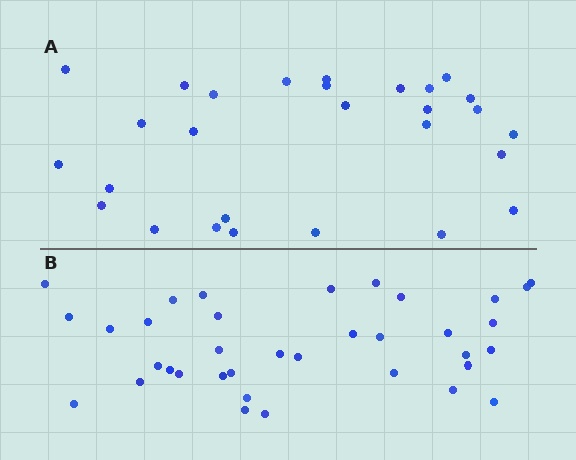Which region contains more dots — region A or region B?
Region B (the bottom region) has more dots.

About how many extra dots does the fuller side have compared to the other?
Region B has roughly 8 or so more dots than region A.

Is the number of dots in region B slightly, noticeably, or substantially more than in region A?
Region B has noticeably more, but not dramatically so. The ratio is roughly 1.3 to 1.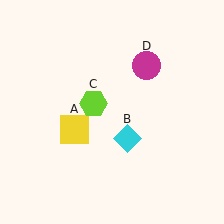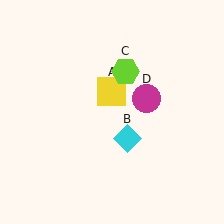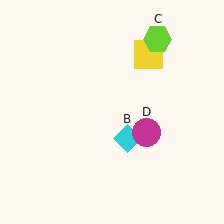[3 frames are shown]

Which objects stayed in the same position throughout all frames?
Cyan diamond (object B) remained stationary.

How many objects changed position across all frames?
3 objects changed position: yellow square (object A), lime hexagon (object C), magenta circle (object D).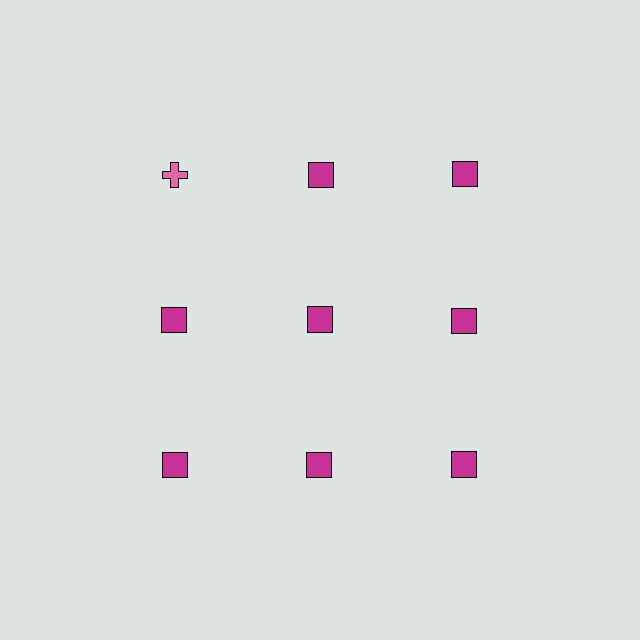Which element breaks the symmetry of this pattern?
The pink cross in the top row, leftmost column breaks the symmetry. All other shapes are magenta squares.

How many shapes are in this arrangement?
There are 9 shapes arranged in a grid pattern.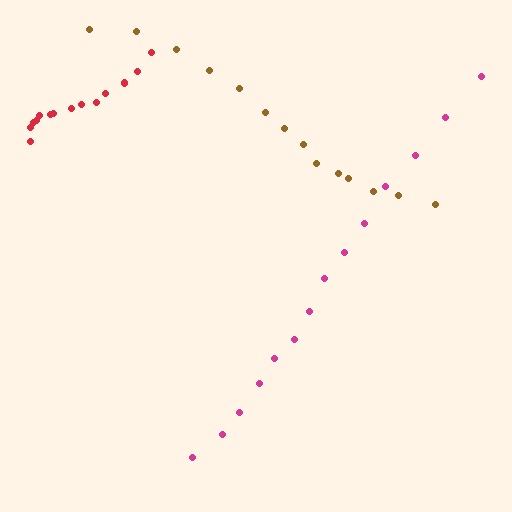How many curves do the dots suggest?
There are 3 distinct paths.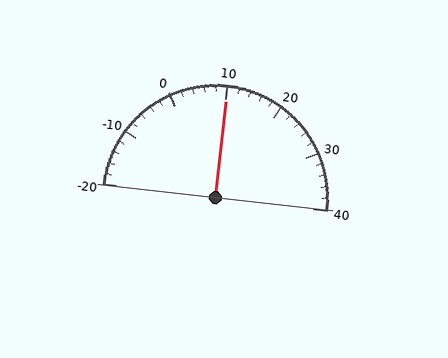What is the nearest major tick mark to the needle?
The nearest major tick mark is 10.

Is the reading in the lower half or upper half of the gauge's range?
The reading is in the upper half of the range (-20 to 40).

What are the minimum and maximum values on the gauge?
The gauge ranges from -20 to 40.